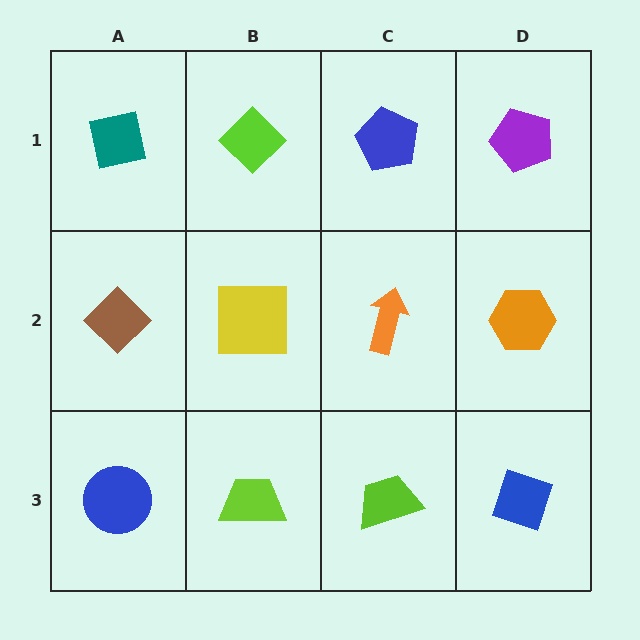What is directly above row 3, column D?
An orange hexagon.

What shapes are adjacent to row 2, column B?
A lime diamond (row 1, column B), a lime trapezoid (row 3, column B), a brown diamond (row 2, column A), an orange arrow (row 2, column C).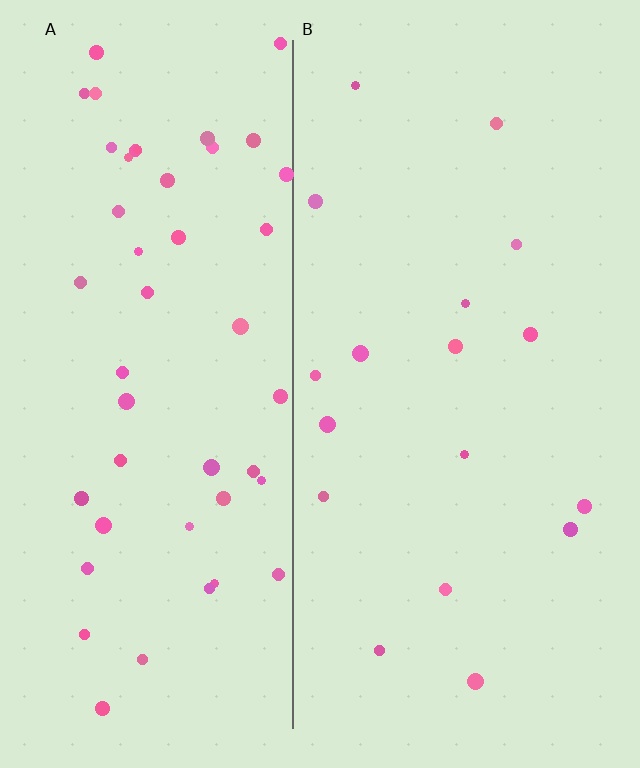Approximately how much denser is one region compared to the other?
Approximately 2.7× — region A over region B.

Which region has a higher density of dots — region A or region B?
A (the left).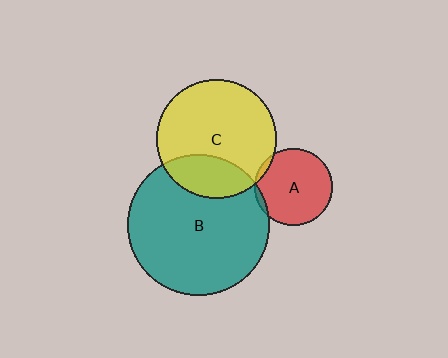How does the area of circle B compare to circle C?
Approximately 1.4 times.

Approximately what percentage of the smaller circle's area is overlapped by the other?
Approximately 5%.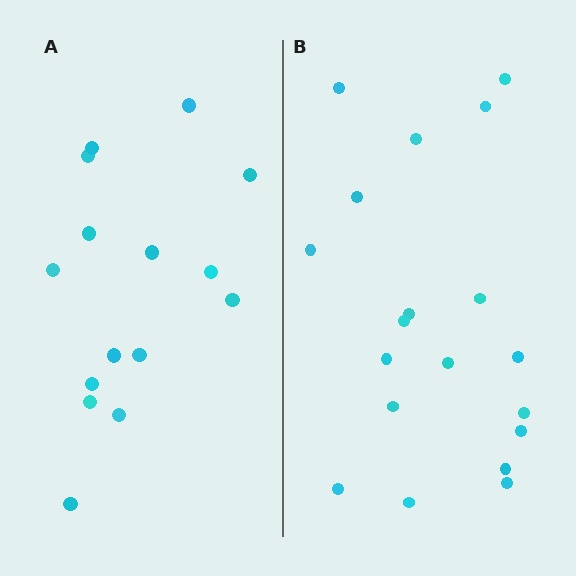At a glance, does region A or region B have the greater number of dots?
Region B (the right region) has more dots.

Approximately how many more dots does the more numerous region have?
Region B has about 4 more dots than region A.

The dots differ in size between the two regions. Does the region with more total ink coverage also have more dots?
No. Region A has more total ink coverage because its dots are larger, but region B actually contains more individual dots. Total area can be misleading — the number of items is what matters here.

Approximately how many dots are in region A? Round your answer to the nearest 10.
About 20 dots. (The exact count is 15, which rounds to 20.)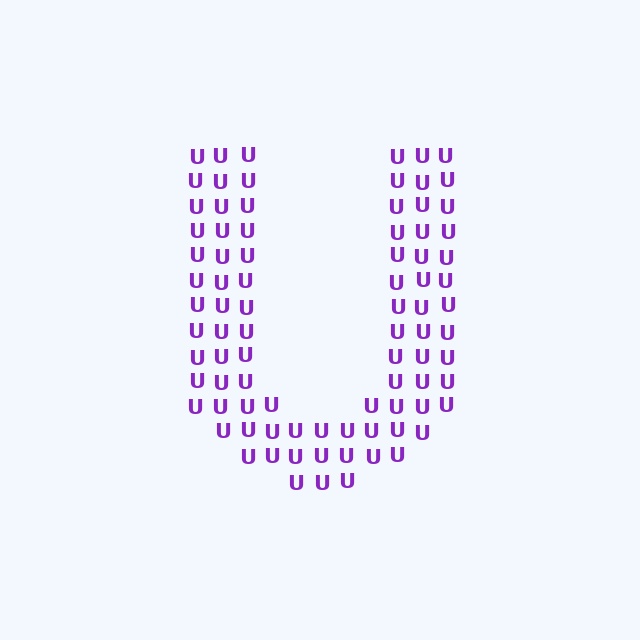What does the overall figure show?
The overall figure shows the letter U.